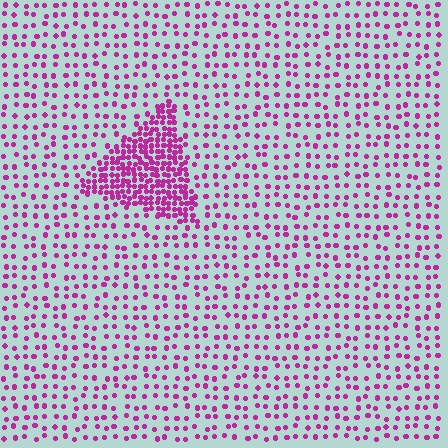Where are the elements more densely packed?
The elements are more densely packed inside the triangle boundary.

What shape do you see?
I see a triangle.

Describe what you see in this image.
The image contains small magenta elements arranged at two different densities. A triangle-shaped region is visible where the elements are more densely packed than the surrounding area.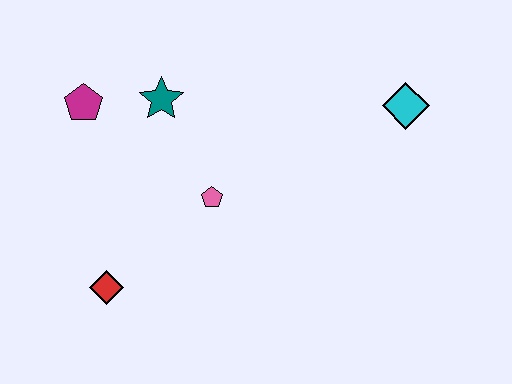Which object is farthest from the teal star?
The cyan diamond is farthest from the teal star.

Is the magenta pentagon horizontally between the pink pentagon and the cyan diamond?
No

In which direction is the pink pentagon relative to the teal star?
The pink pentagon is below the teal star.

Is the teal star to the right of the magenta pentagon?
Yes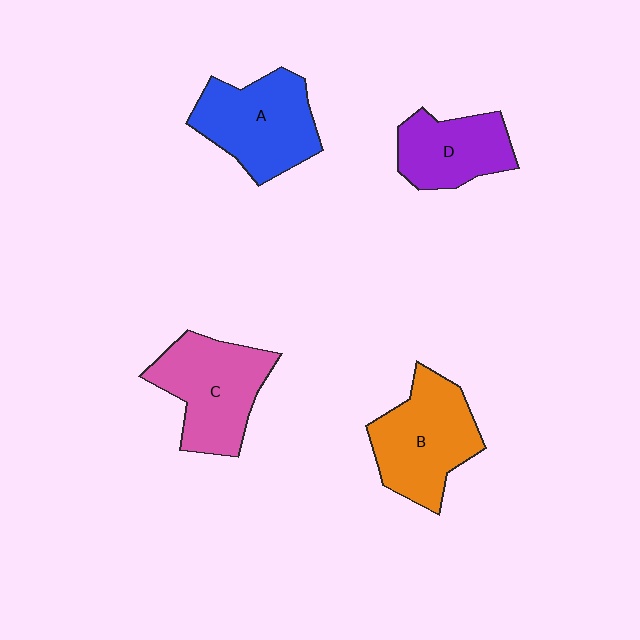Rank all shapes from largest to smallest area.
From largest to smallest: B (orange), C (pink), A (blue), D (purple).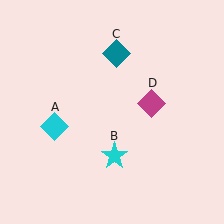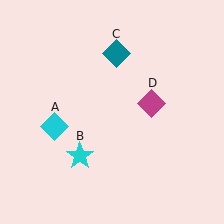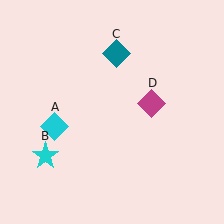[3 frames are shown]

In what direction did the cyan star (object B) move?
The cyan star (object B) moved left.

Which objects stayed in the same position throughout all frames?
Cyan diamond (object A) and teal diamond (object C) and magenta diamond (object D) remained stationary.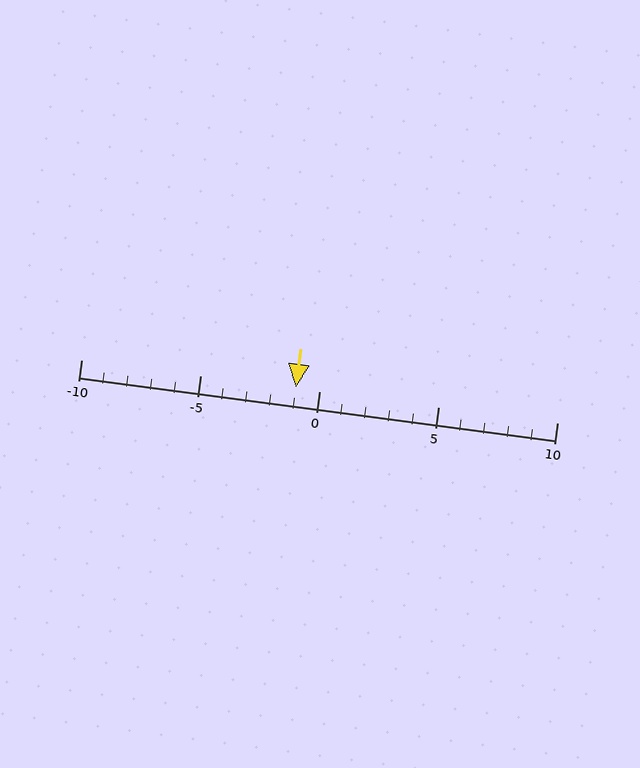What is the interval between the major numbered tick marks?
The major tick marks are spaced 5 units apart.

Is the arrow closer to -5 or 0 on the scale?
The arrow is closer to 0.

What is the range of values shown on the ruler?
The ruler shows values from -10 to 10.